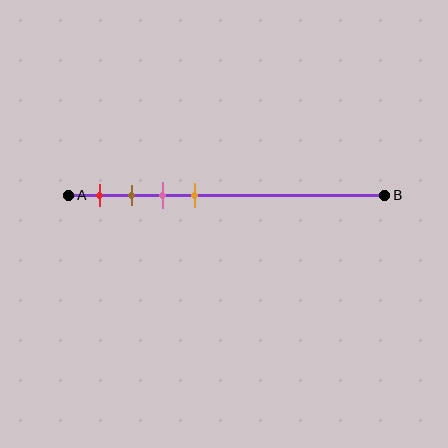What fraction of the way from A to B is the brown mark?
The brown mark is approximately 20% (0.2) of the way from A to B.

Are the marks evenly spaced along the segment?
Yes, the marks are approximately evenly spaced.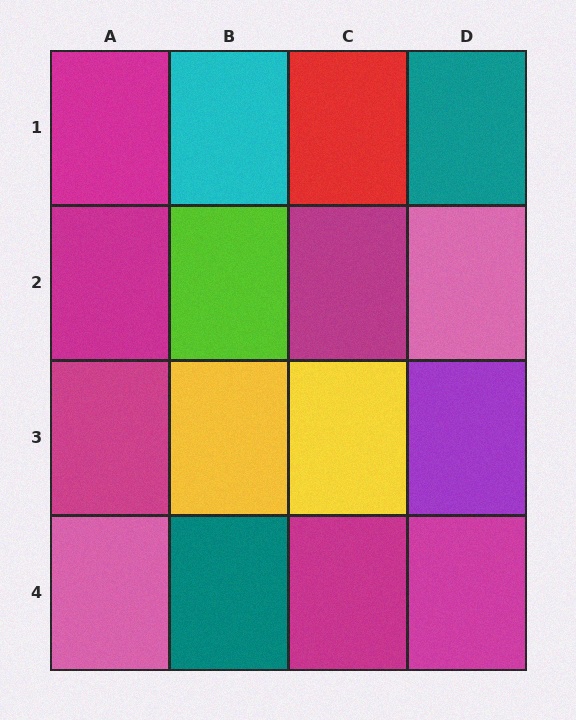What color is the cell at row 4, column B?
Teal.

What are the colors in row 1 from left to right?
Magenta, cyan, red, teal.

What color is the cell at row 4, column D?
Magenta.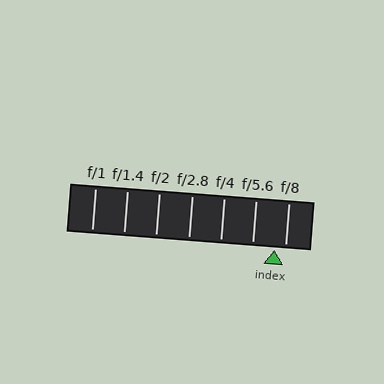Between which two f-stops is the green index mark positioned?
The index mark is between f/5.6 and f/8.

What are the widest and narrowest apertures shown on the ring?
The widest aperture shown is f/1 and the narrowest is f/8.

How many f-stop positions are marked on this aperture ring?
There are 7 f-stop positions marked.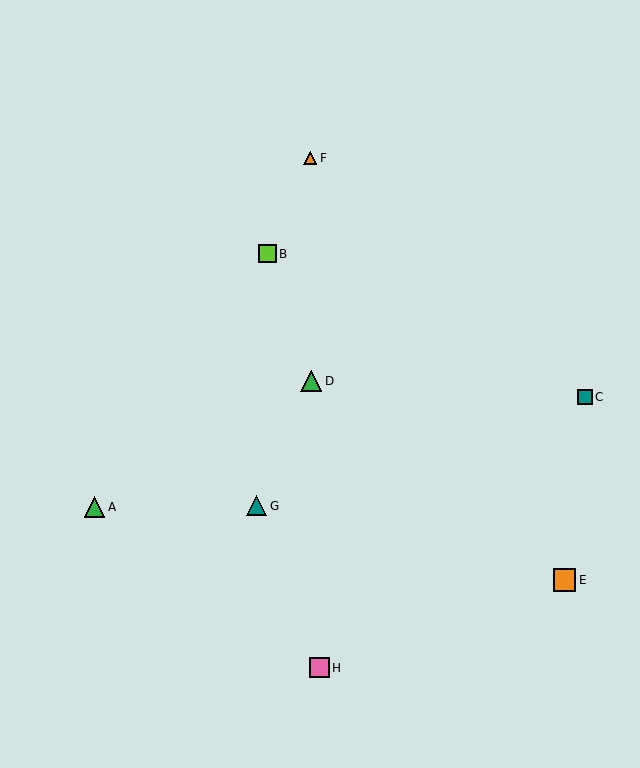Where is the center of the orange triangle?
The center of the orange triangle is at (310, 158).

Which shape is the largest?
The orange square (labeled E) is the largest.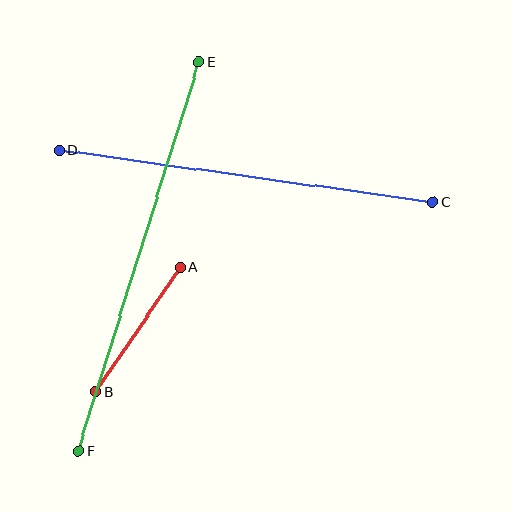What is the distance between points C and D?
The distance is approximately 376 pixels.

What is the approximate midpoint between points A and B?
The midpoint is at approximately (138, 330) pixels.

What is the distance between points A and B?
The distance is approximately 151 pixels.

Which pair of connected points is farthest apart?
Points E and F are farthest apart.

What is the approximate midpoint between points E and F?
The midpoint is at approximately (139, 257) pixels.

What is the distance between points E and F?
The distance is approximately 408 pixels.